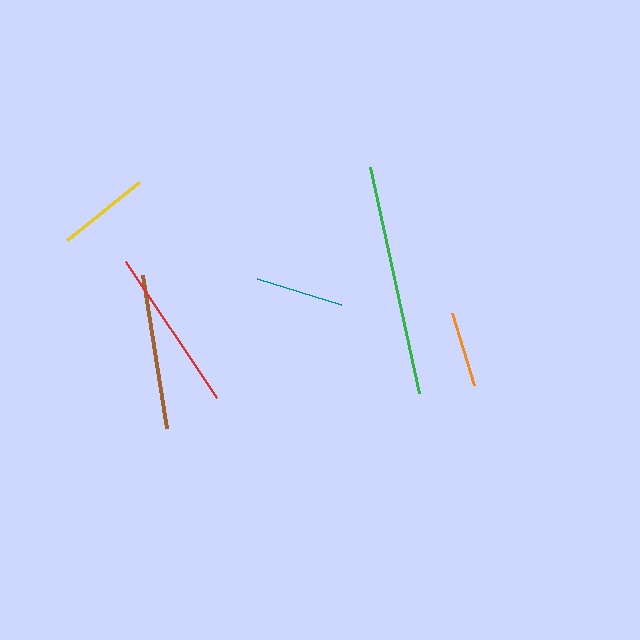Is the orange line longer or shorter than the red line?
The red line is longer than the orange line.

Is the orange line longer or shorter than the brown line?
The brown line is longer than the orange line.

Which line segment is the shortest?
The orange line is the shortest at approximately 75 pixels.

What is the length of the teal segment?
The teal segment is approximately 88 pixels long.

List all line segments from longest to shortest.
From longest to shortest: green, red, brown, yellow, teal, orange.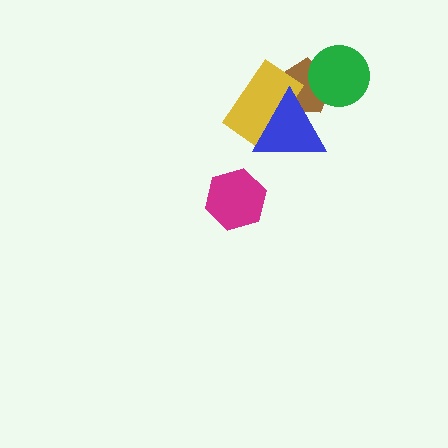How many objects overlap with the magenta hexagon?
0 objects overlap with the magenta hexagon.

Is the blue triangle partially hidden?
No, no other shape covers it.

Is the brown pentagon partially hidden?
Yes, it is partially covered by another shape.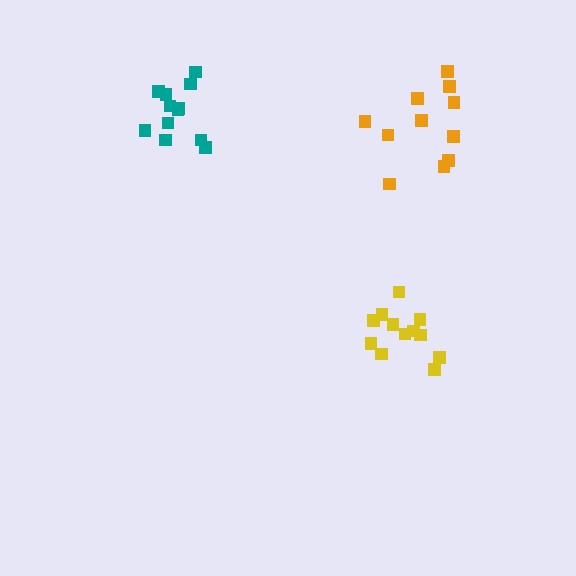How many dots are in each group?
Group 1: 12 dots, Group 2: 12 dots, Group 3: 11 dots (35 total).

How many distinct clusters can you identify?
There are 3 distinct clusters.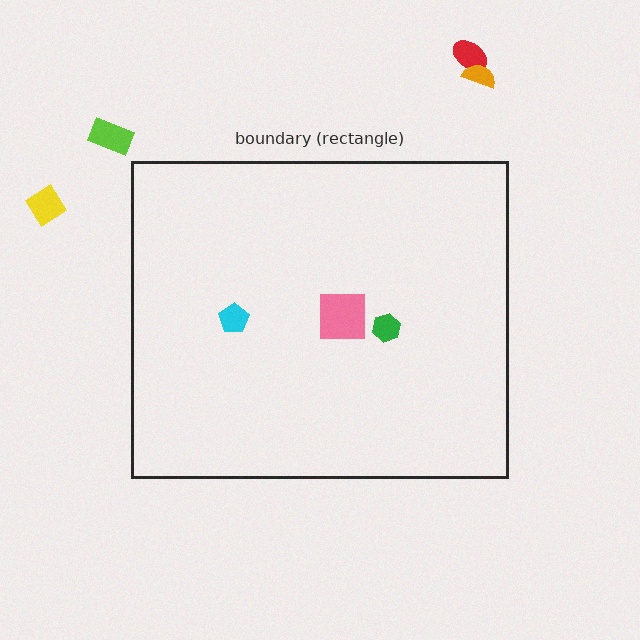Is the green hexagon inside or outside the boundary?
Inside.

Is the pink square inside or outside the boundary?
Inside.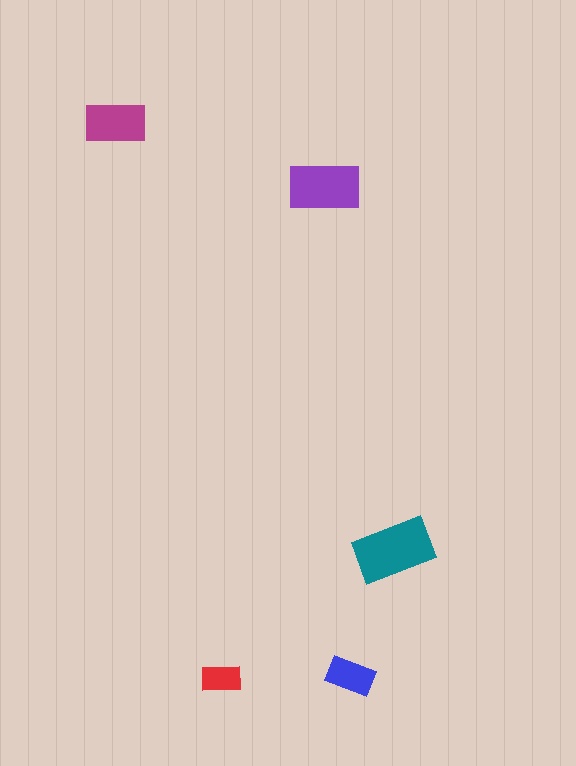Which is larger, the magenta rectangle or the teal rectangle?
The teal one.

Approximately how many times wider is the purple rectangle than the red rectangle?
About 2 times wider.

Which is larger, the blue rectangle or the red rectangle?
The blue one.